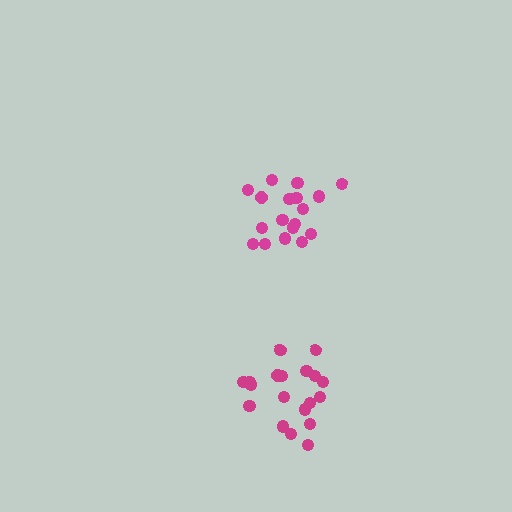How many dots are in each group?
Group 1: 18 dots, Group 2: 19 dots (37 total).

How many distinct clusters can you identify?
There are 2 distinct clusters.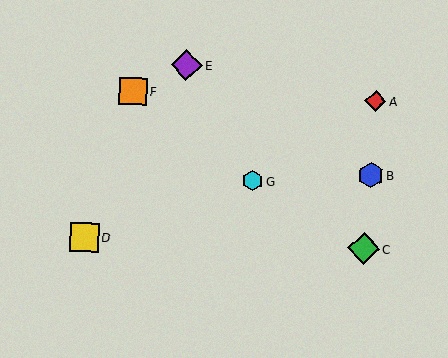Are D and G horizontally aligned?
No, D is at y≈237 and G is at y≈181.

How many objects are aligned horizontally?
2 objects (C, D) are aligned horizontally.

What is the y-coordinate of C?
Object C is at y≈249.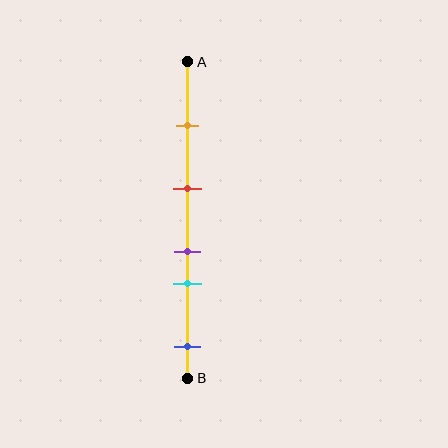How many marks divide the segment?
There are 5 marks dividing the segment.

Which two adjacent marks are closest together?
The purple and cyan marks are the closest adjacent pair.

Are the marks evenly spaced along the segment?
No, the marks are not evenly spaced.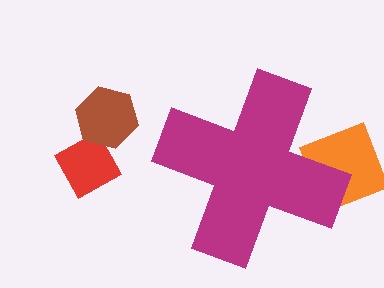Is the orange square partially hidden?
Yes, the orange square is partially hidden behind the magenta cross.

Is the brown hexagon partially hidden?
No, the brown hexagon is fully visible.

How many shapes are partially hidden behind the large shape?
1 shape is partially hidden.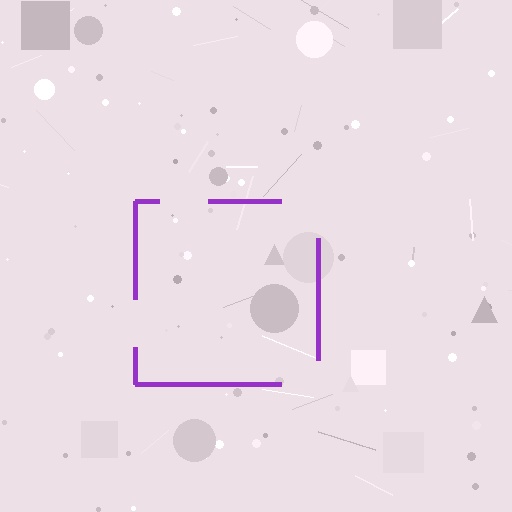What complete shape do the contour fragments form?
The contour fragments form a square.